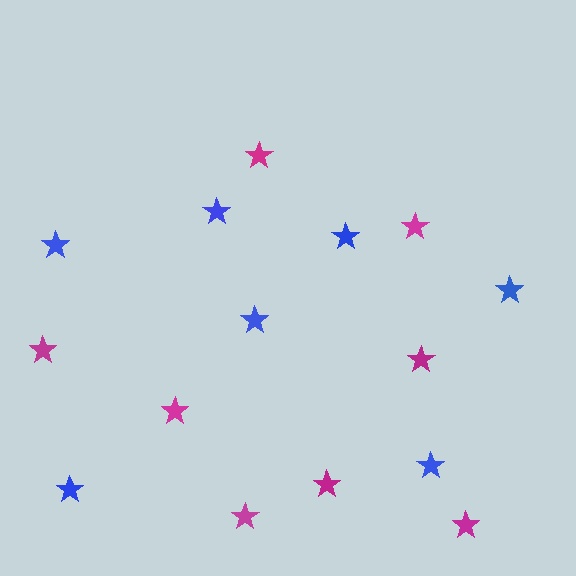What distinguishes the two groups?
There are 2 groups: one group of blue stars (7) and one group of magenta stars (8).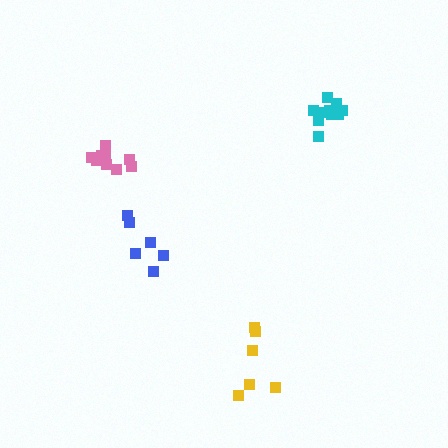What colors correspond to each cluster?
The clusters are colored: yellow, cyan, pink, blue.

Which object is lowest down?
The yellow cluster is bottommost.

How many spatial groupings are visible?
There are 4 spatial groupings.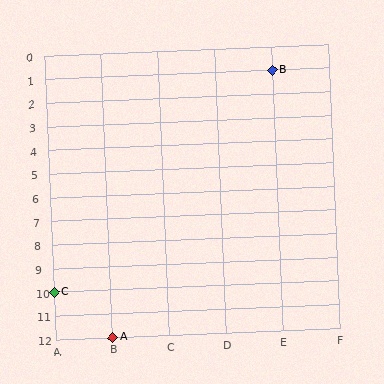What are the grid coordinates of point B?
Point B is at grid coordinates (E, 1).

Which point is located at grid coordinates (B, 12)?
Point A is at (B, 12).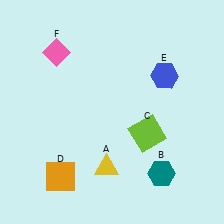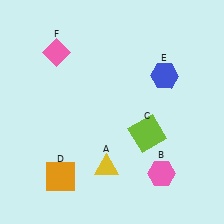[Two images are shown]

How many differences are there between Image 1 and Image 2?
There is 1 difference between the two images.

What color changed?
The hexagon (B) changed from teal in Image 1 to pink in Image 2.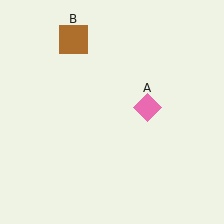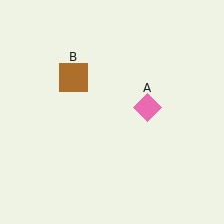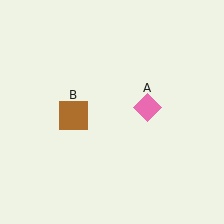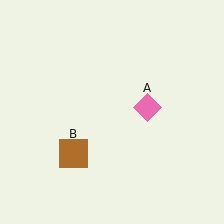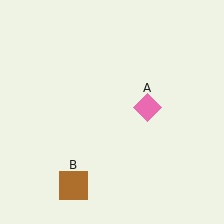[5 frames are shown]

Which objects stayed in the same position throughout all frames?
Pink diamond (object A) remained stationary.